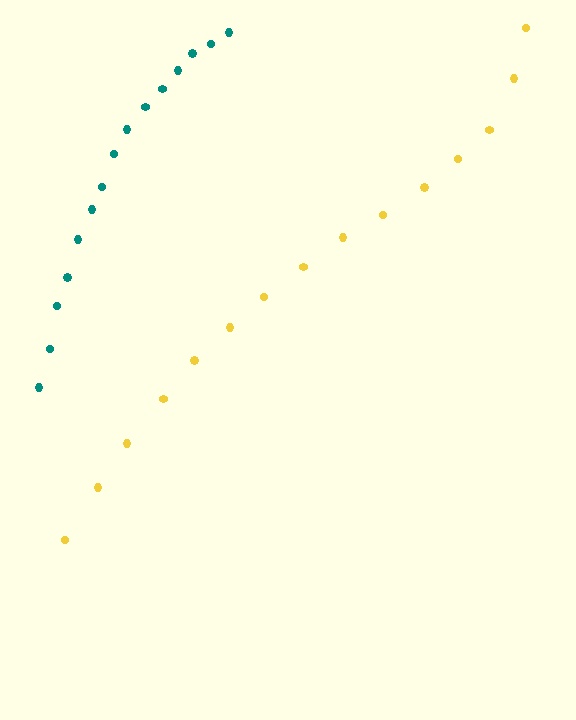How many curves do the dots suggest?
There are 2 distinct paths.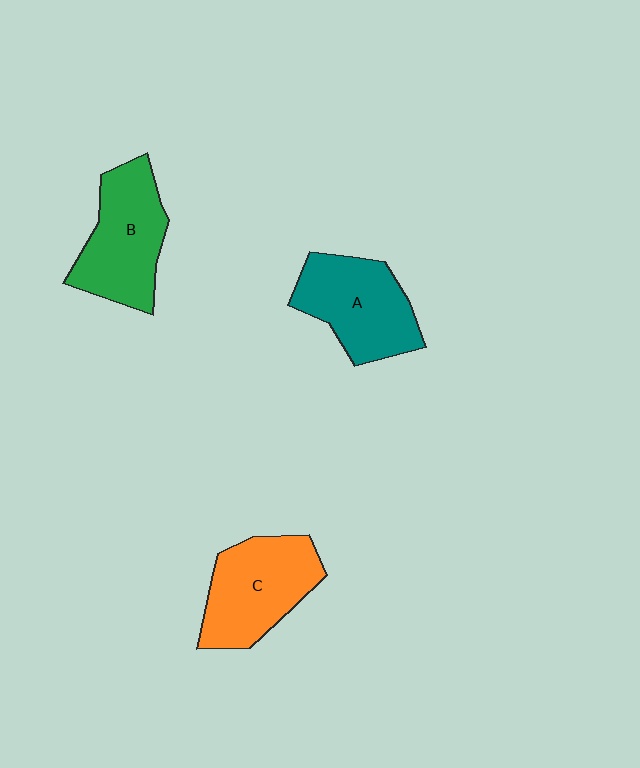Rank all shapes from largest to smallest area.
From largest to smallest: C (orange), B (green), A (teal).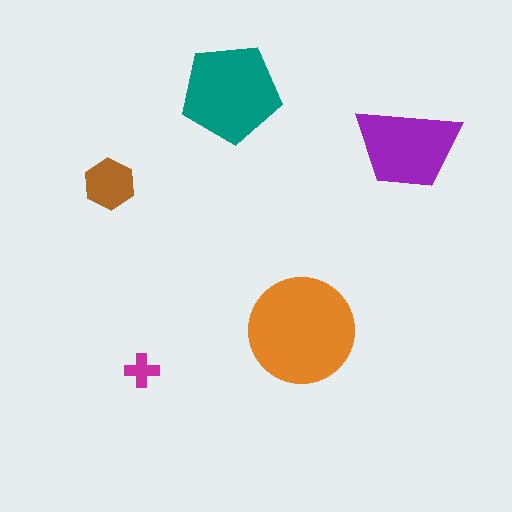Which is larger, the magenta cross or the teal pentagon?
The teal pentagon.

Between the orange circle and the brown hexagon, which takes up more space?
The orange circle.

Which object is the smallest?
The magenta cross.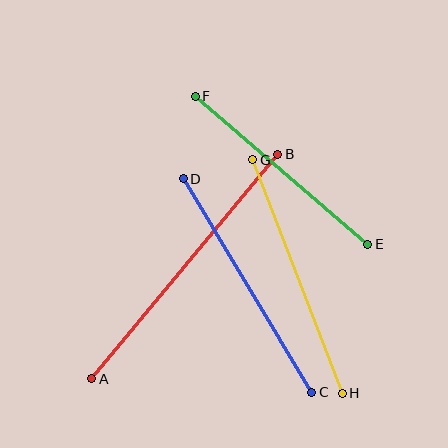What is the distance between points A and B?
The distance is approximately 291 pixels.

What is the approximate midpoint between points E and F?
The midpoint is at approximately (282, 170) pixels.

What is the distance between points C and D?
The distance is approximately 249 pixels.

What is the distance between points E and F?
The distance is approximately 227 pixels.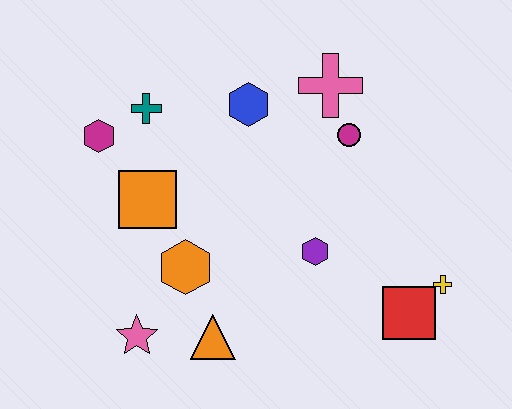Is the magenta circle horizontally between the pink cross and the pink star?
No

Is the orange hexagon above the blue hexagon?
No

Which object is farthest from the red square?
The magenta hexagon is farthest from the red square.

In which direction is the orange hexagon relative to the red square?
The orange hexagon is to the left of the red square.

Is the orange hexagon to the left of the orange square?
No